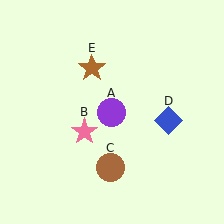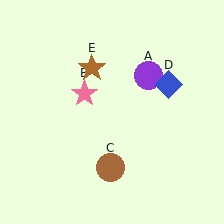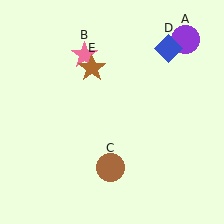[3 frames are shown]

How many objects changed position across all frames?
3 objects changed position: purple circle (object A), pink star (object B), blue diamond (object D).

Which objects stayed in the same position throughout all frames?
Brown circle (object C) and brown star (object E) remained stationary.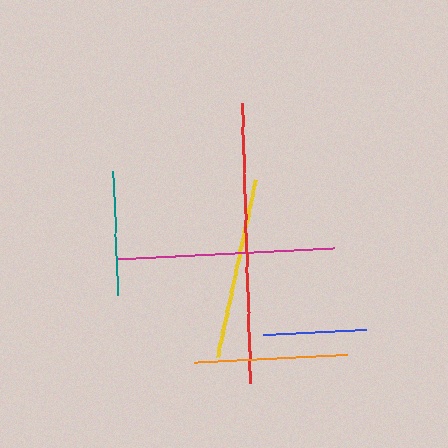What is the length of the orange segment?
The orange segment is approximately 153 pixels long.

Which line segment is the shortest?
The blue line is the shortest at approximately 104 pixels.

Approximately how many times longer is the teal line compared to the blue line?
The teal line is approximately 1.2 times the length of the blue line.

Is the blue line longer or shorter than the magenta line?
The magenta line is longer than the blue line.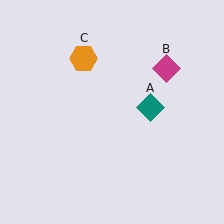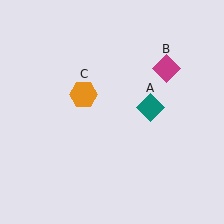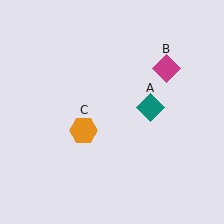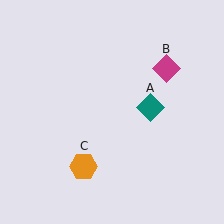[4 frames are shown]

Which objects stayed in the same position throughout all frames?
Teal diamond (object A) and magenta diamond (object B) remained stationary.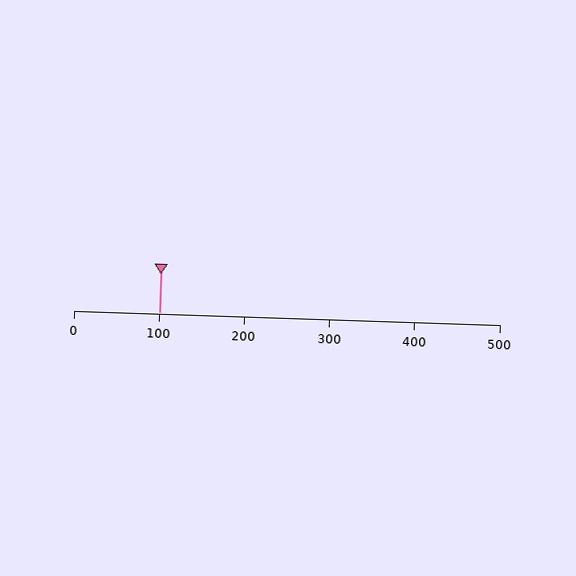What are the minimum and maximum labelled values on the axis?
The axis runs from 0 to 500.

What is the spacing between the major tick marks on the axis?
The major ticks are spaced 100 apart.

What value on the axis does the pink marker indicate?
The marker indicates approximately 100.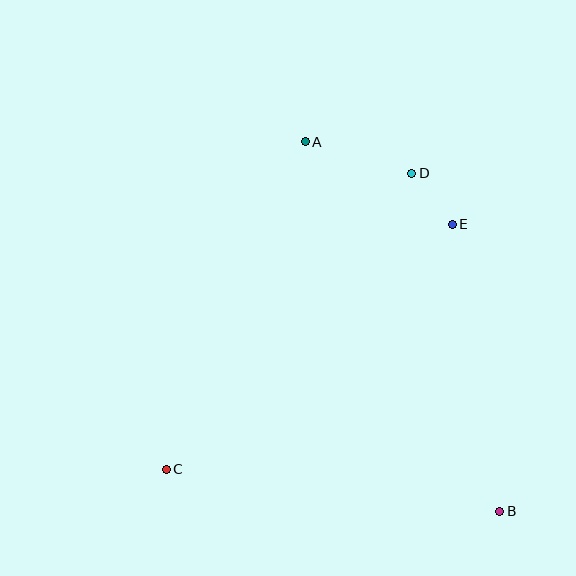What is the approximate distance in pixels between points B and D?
The distance between B and D is approximately 350 pixels.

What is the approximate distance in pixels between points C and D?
The distance between C and D is approximately 385 pixels.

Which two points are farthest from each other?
Points A and B are farthest from each other.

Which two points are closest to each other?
Points D and E are closest to each other.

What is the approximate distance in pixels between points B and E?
The distance between B and E is approximately 291 pixels.